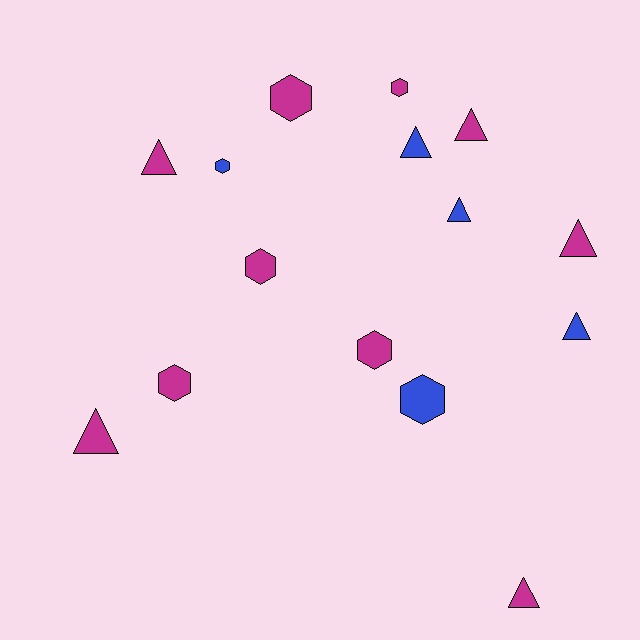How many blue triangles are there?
There are 3 blue triangles.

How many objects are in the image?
There are 15 objects.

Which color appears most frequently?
Magenta, with 10 objects.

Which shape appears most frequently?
Triangle, with 8 objects.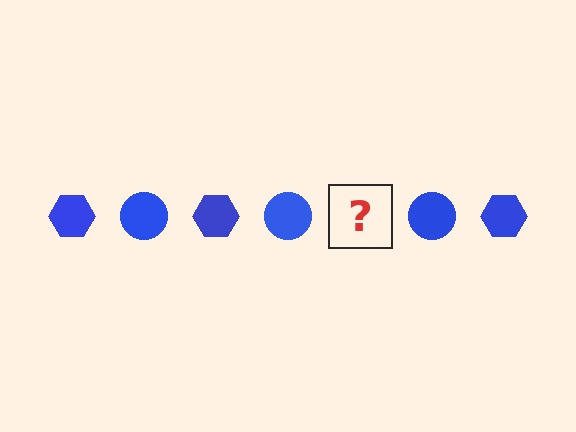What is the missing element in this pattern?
The missing element is a blue hexagon.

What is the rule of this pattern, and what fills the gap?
The rule is that the pattern cycles through hexagon, circle shapes in blue. The gap should be filled with a blue hexagon.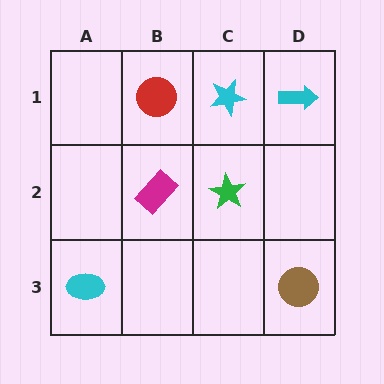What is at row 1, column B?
A red circle.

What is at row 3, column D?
A brown circle.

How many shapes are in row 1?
3 shapes.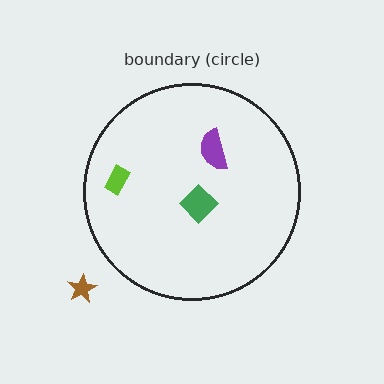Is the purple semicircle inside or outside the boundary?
Inside.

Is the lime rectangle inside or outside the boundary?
Inside.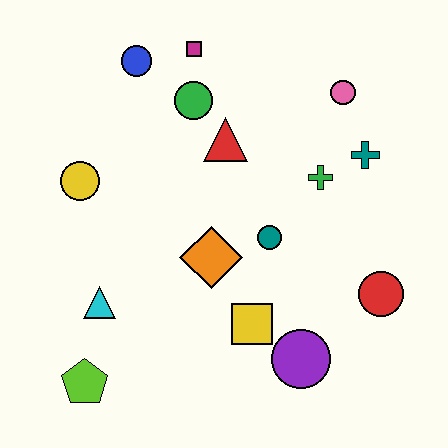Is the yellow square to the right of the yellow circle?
Yes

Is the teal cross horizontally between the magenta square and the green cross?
No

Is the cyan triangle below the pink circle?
Yes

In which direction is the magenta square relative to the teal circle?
The magenta square is above the teal circle.